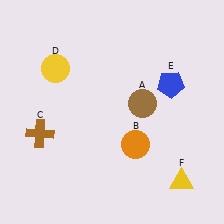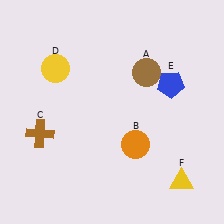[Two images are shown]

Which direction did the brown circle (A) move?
The brown circle (A) moved up.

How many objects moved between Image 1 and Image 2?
1 object moved between the two images.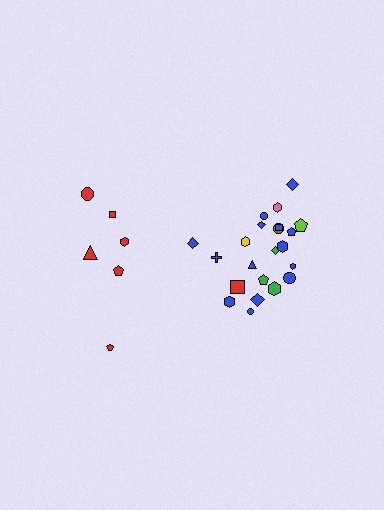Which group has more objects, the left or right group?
The right group.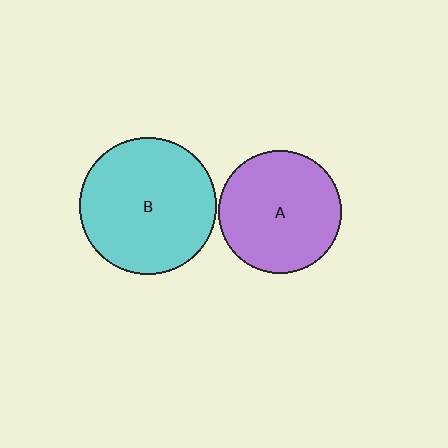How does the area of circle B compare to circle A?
Approximately 1.2 times.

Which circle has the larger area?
Circle B (cyan).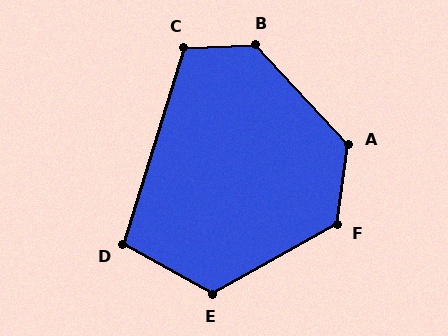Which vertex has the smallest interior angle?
D, at approximately 102 degrees.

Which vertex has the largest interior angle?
B, at approximately 131 degrees.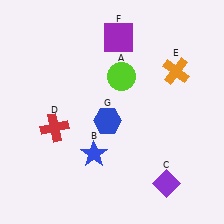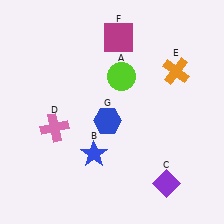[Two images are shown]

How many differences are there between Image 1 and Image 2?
There are 2 differences between the two images.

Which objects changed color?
D changed from red to pink. F changed from purple to magenta.